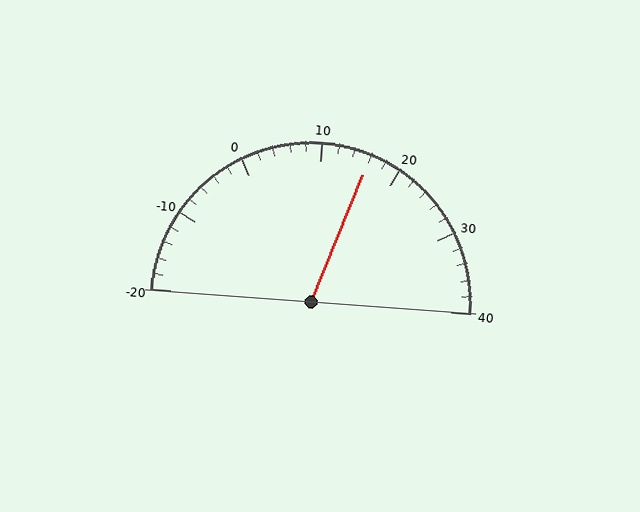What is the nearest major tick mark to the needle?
The nearest major tick mark is 20.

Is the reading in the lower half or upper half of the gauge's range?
The reading is in the upper half of the range (-20 to 40).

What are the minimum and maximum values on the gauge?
The gauge ranges from -20 to 40.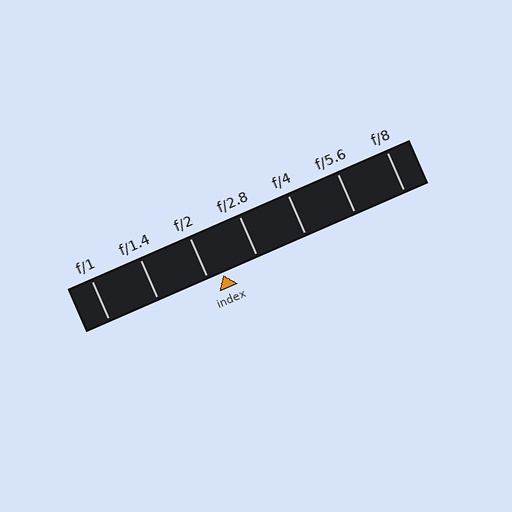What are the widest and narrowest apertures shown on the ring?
The widest aperture shown is f/1 and the narrowest is f/8.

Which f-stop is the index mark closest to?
The index mark is closest to f/2.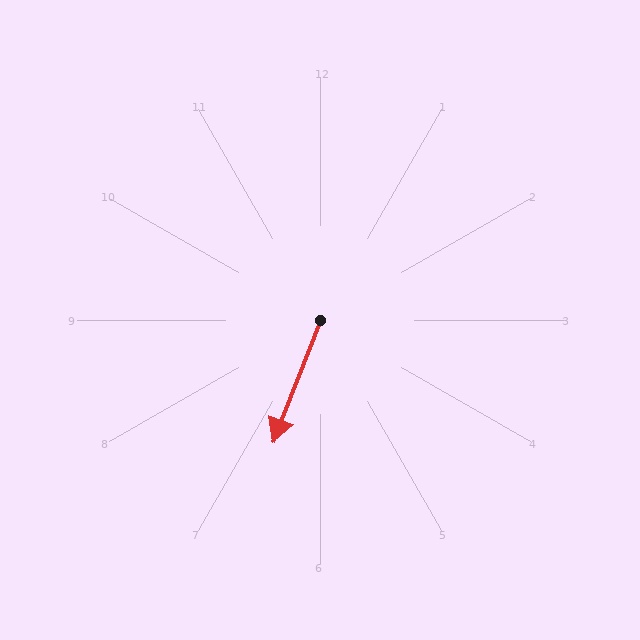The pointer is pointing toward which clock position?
Roughly 7 o'clock.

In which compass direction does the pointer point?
South.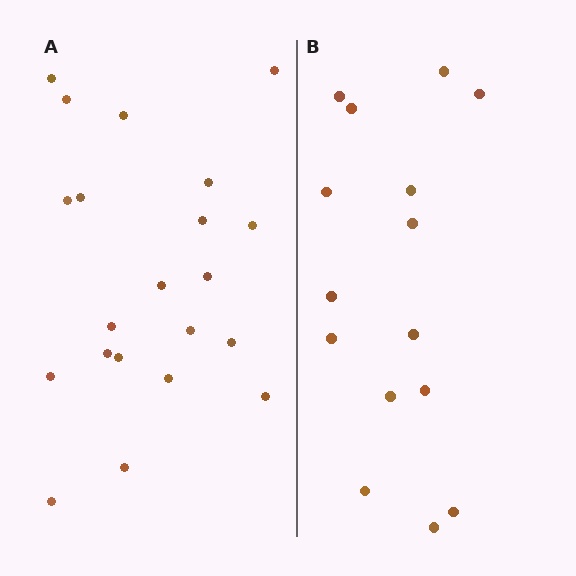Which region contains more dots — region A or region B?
Region A (the left region) has more dots.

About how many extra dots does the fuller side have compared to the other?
Region A has about 6 more dots than region B.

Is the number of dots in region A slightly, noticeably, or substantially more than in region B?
Region A has noticeably more, but not dramatically so. The ratio is roughly 1.4 to 1.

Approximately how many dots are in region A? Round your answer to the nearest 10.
About 20 dots. (The exact count is 21, which rounds to 20.)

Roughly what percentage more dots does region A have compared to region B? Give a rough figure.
About 40% more.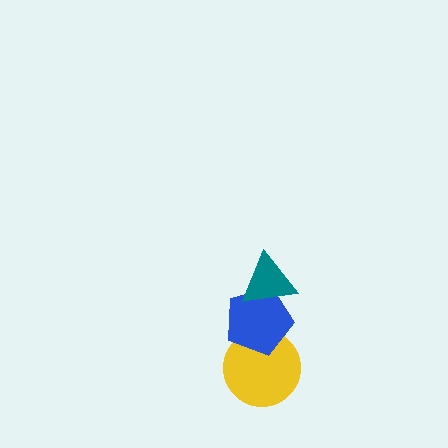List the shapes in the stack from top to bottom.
From top to bottom: the teal triangle, the blue pentagon, the yellow circle.